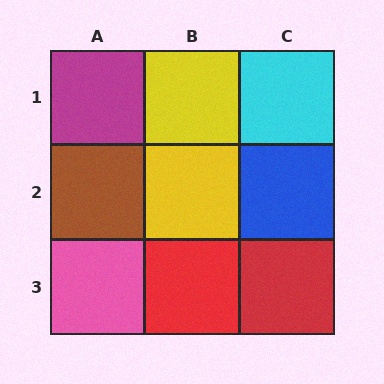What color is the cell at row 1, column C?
Cyan.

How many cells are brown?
1 cell is brown.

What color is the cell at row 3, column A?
Pink.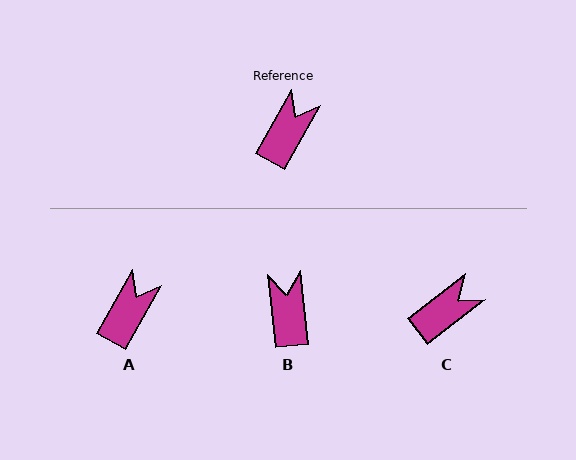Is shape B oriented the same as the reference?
No, it is off by about 35 degrees.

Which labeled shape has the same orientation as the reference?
A.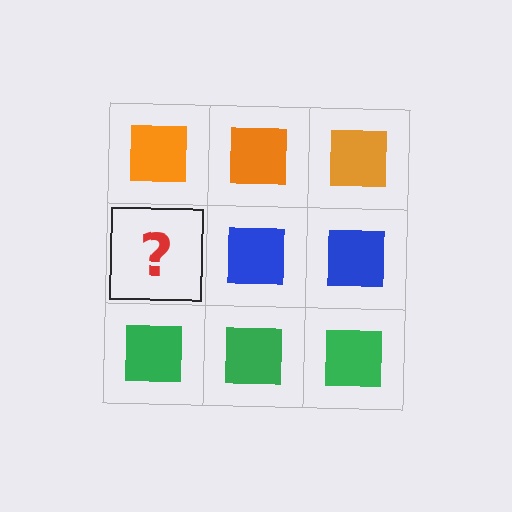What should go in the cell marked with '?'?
The missing cell should contain a blue square.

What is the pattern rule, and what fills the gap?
The rule is that each row has a consistent color. The gap should be filled with a blue square.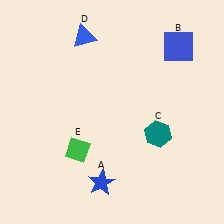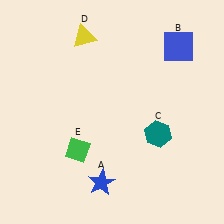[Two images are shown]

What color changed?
The triangle (D) changed from blue in Image 1 to yellow in Image 2.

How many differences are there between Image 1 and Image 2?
There is 1 difference between the two images.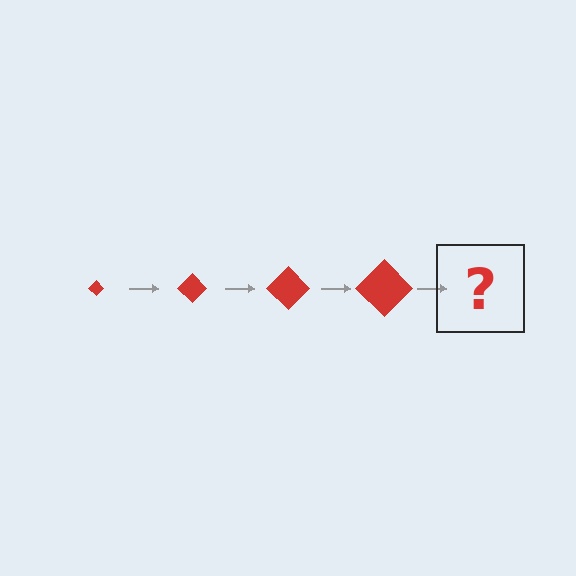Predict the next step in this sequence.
The next step is a red diamond, larger than the previous one.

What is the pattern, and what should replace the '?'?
The pattern is that the diamond gets progressively larger each step. The '?' should be a red diamond, larger than the previous one.